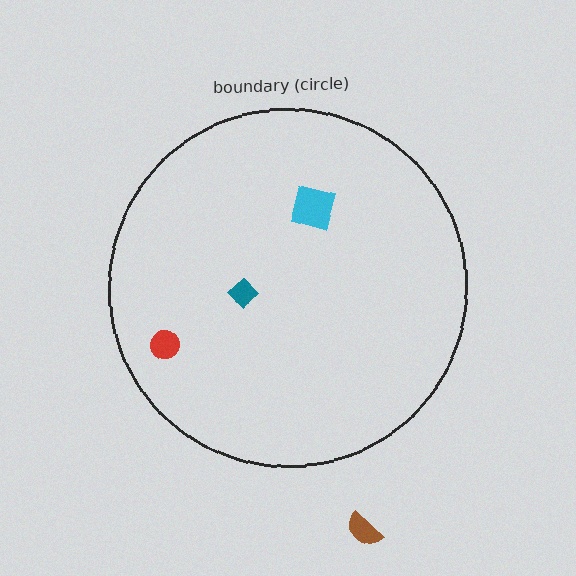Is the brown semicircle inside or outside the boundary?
Outside.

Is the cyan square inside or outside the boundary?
Inside.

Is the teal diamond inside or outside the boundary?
Inside.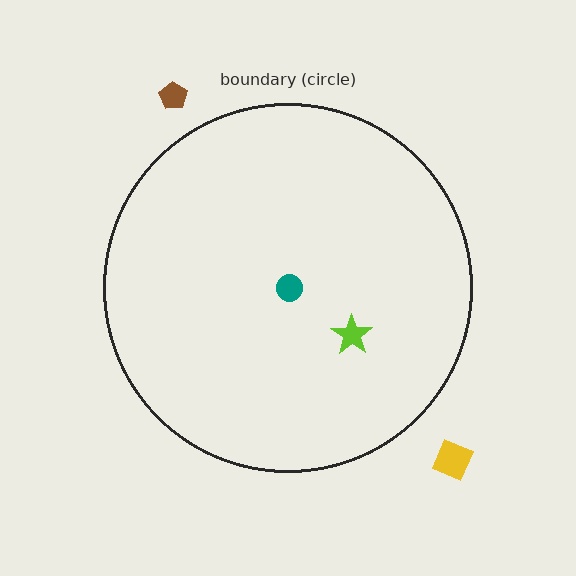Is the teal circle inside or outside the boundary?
Inside.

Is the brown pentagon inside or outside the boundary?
Outside.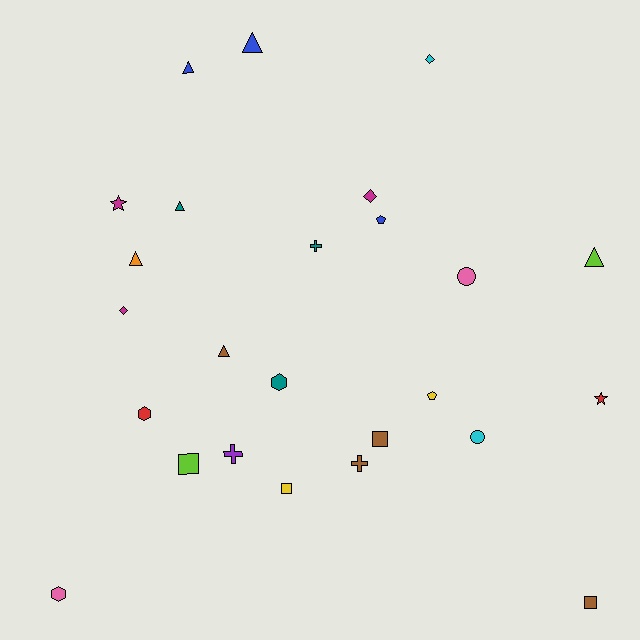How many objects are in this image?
There are 25 objects.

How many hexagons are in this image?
There are 3 hexagons.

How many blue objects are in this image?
There are 3 blue objects.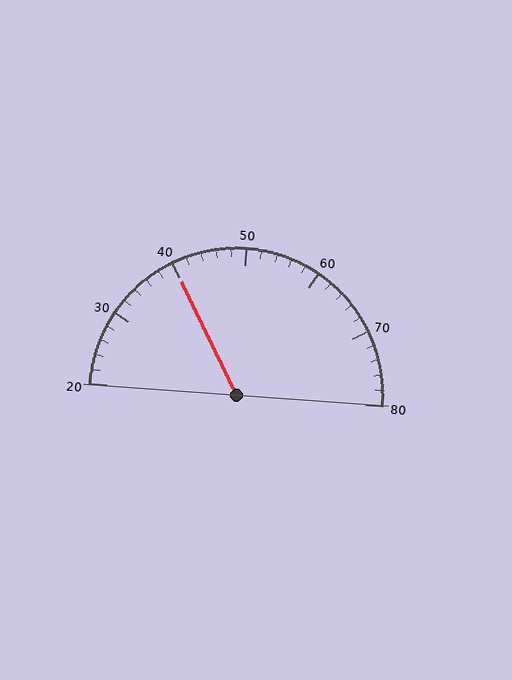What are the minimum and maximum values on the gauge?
The gauge ranges from 20 to 80.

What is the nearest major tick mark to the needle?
The nearest major tick mark is 40.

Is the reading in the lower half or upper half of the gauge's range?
The reading is in the lower half of the range (20 to 80).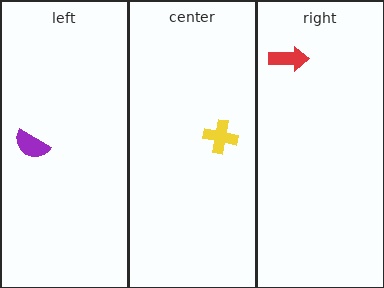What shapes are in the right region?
The red arrow.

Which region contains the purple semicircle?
The left region.